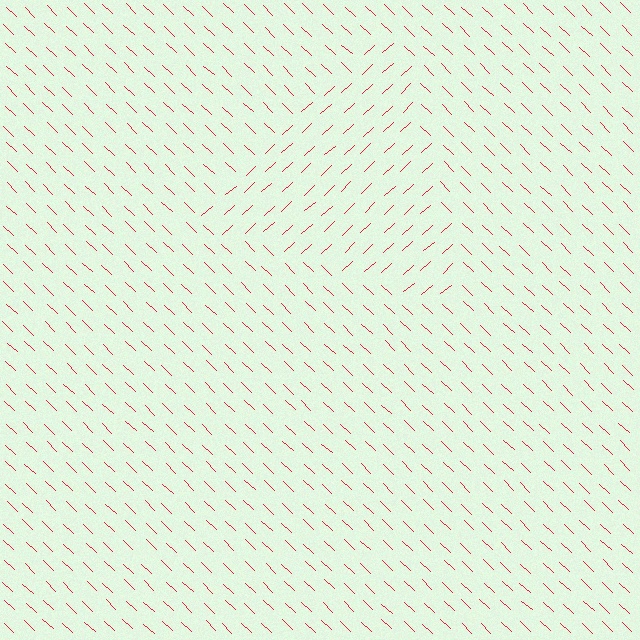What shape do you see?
I see a triangle.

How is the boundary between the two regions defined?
The boundary is defined purely by a change in line orientation (approximately 85 degrees difference). All lines are the same color and thickness.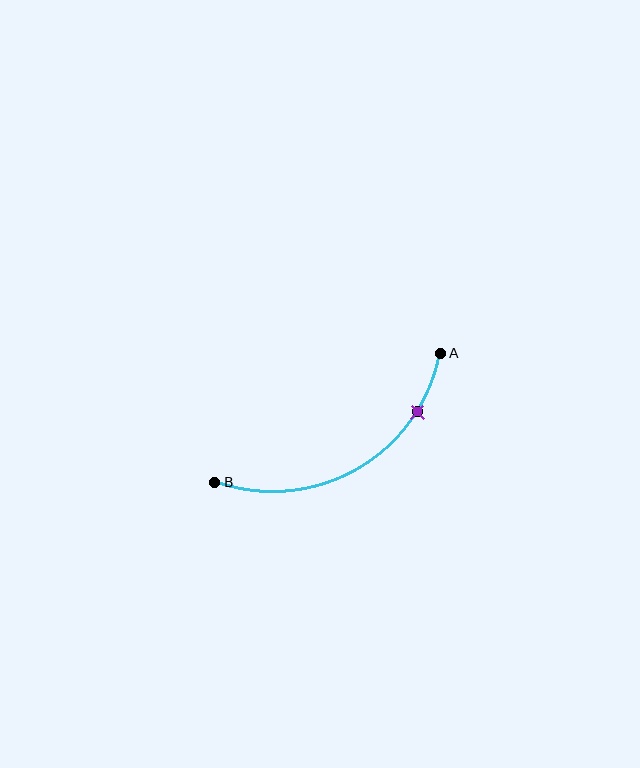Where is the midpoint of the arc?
The arc midpoint is the point on the curve farthest from the straight line joining A and B. It sits below that line.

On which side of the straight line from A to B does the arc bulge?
The arc bulges below the straight line connecting A and B.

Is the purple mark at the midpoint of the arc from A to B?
No. The purple mark lies on the arc but is closer to endpoint A. The arc midpoint would be at the point on the curve equidistant along the arc from both A and B.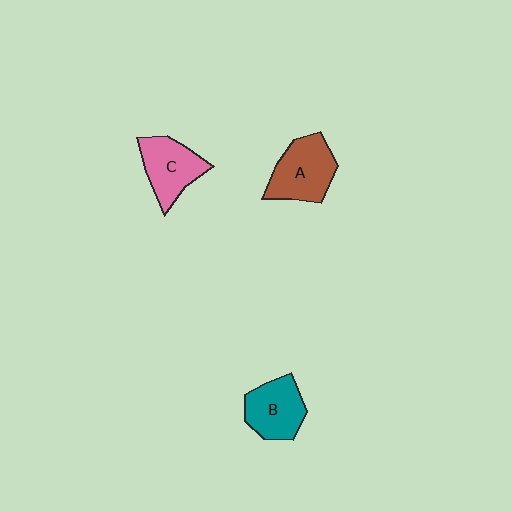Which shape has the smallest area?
Shape B (teal).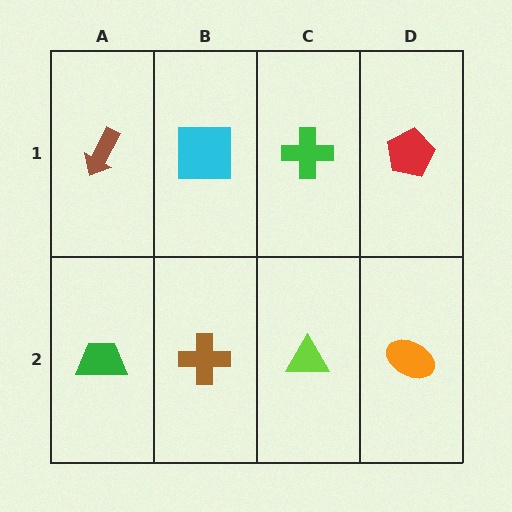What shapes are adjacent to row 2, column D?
A red pentagon (row 1, column D), a lime triangle (row 2, column C).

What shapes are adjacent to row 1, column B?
A brown cross (row 2, column B), a brown arrow (row 1, column A), a green cross (row 1, column C).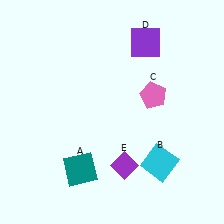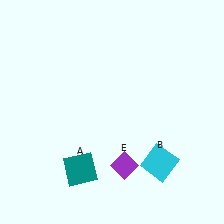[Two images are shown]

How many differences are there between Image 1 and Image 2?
There are 2 differences between the two images.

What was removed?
The pink pentagon (C), the purple square (D) were removed in Image 2.